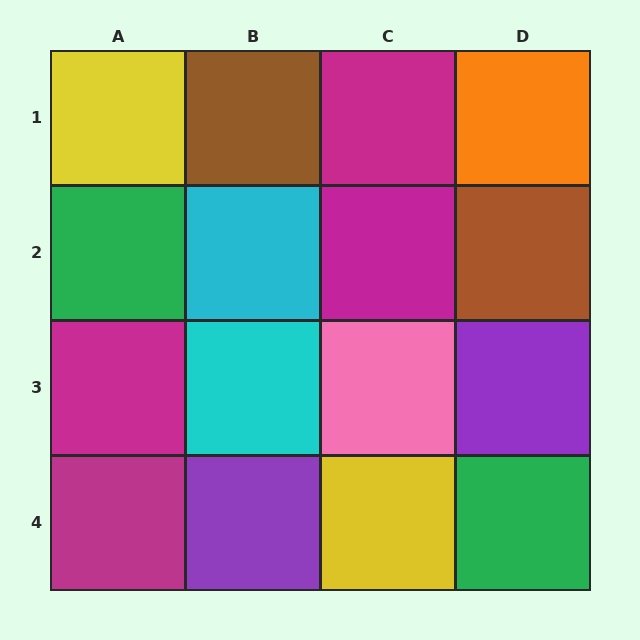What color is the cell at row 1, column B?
Brown.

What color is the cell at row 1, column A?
Yellow.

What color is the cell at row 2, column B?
Cyan.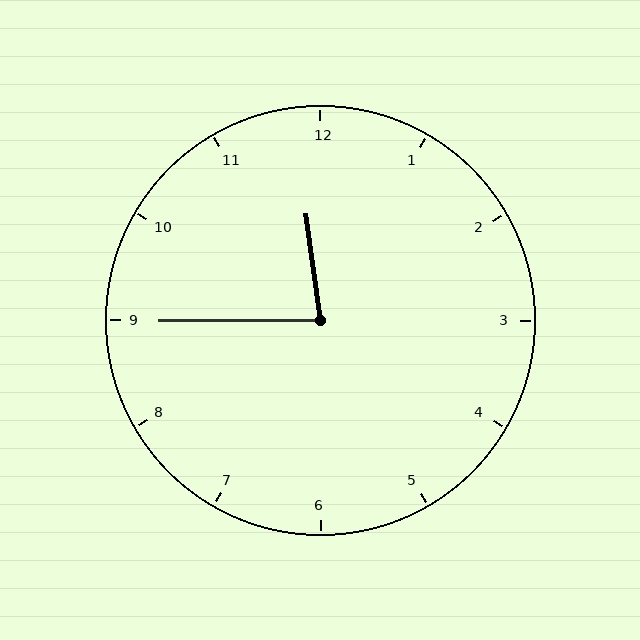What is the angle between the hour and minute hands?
Approximately 82 degrees.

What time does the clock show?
11:45.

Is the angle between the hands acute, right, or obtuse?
It is acute.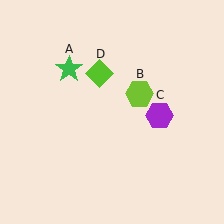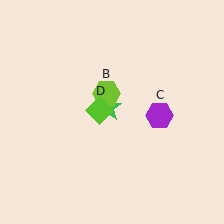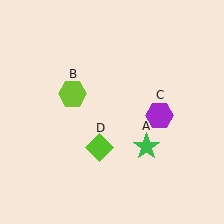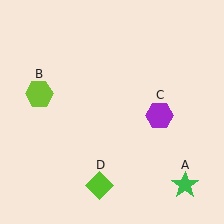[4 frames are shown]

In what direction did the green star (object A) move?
The green star (object A) moved down and to the right.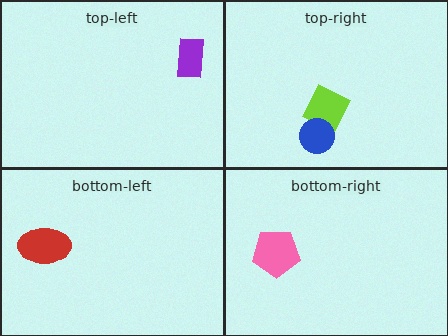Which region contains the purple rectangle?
The top-left region.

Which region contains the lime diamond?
The top-right region.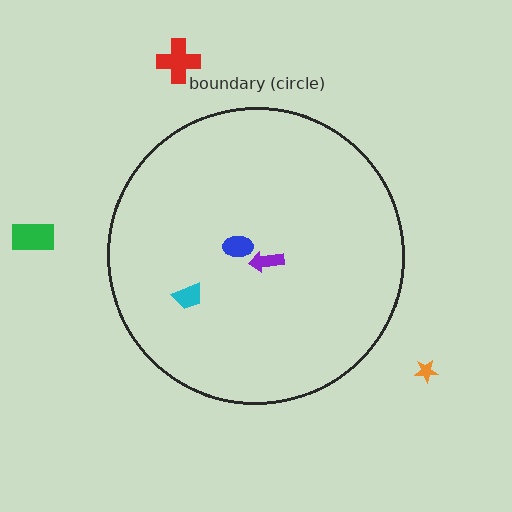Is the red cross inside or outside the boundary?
Outside.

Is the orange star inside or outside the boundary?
Outside.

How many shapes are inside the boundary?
3 inside, 3 outside.